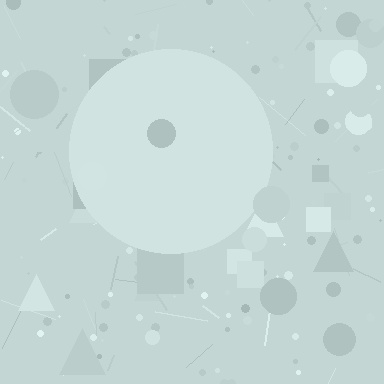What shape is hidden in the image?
A circle is hidden in the image.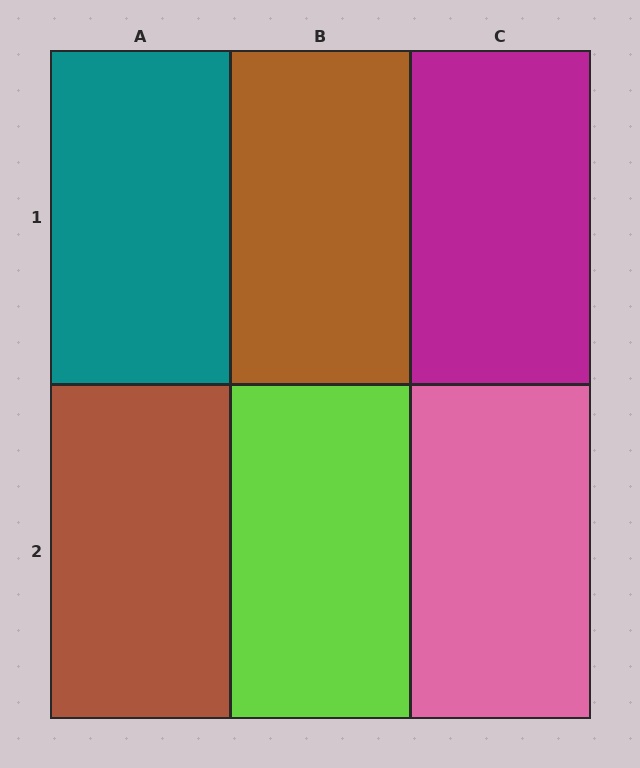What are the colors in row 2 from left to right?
Brown, lime, pink.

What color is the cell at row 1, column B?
Brown.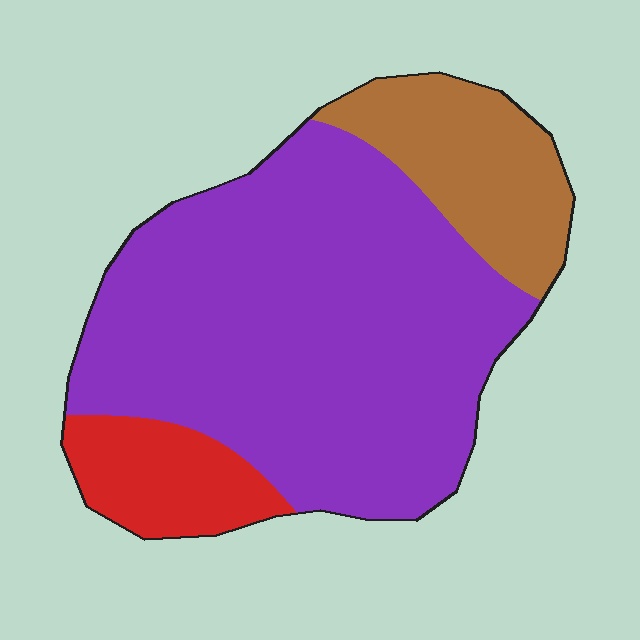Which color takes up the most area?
Purple, at roughly 70%.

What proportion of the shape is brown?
Brown covers roughly 20% of the shape.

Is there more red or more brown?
Brown.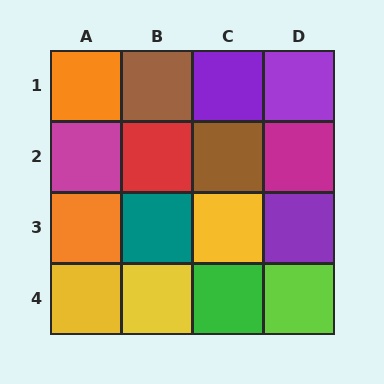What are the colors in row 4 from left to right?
Yellow, yellow, green, lime.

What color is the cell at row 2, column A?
Magenta.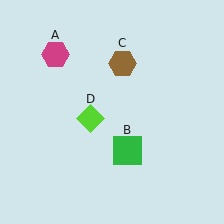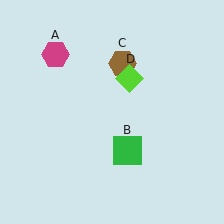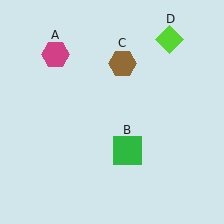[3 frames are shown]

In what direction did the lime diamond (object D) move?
The lime diamond (object D) moved up and to the right.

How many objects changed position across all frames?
1 object changed position: lime diamond (object D).